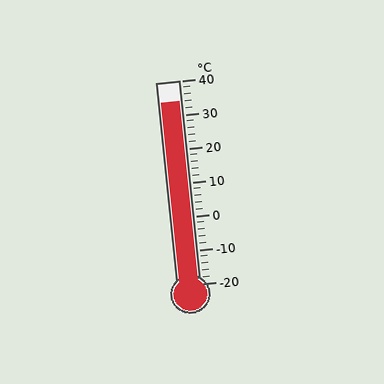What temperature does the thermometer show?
The thermometer shows approximately 34°C.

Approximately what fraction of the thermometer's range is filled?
The thermometer is filled to approximately 90% of its range.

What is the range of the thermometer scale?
The thermometer scale ranges from -20°C to 40°C.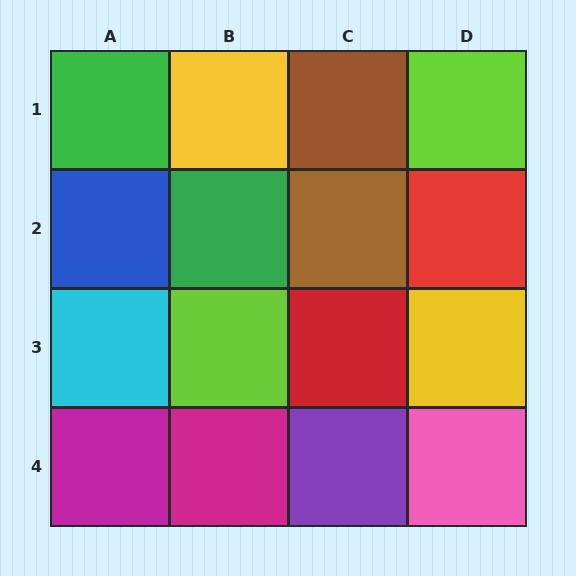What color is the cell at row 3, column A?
Cyan.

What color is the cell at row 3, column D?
Yellow.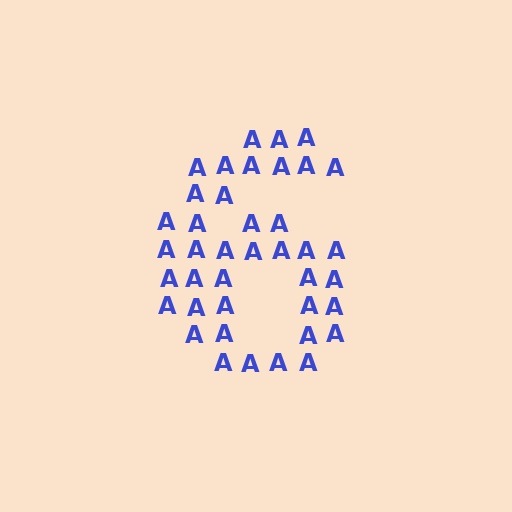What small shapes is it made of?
It is made of small letter A's.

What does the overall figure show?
The overall figure shows the digit 6.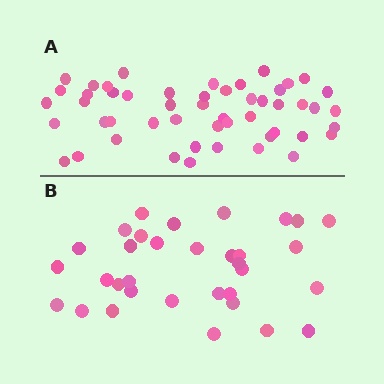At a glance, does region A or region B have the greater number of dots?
Region A (the top region) has more dots.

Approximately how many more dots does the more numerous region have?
Region A has approximately 20 more dots than region B.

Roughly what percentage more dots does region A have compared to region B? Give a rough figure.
About 55% more.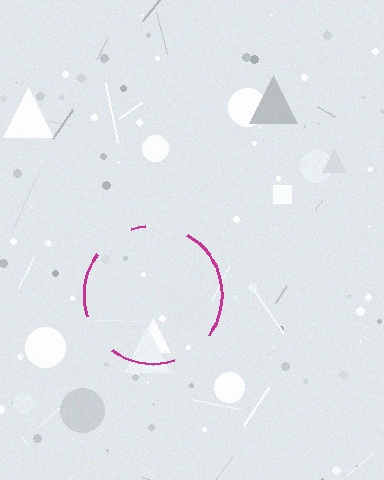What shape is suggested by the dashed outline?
The dashed outline suggests a circle.